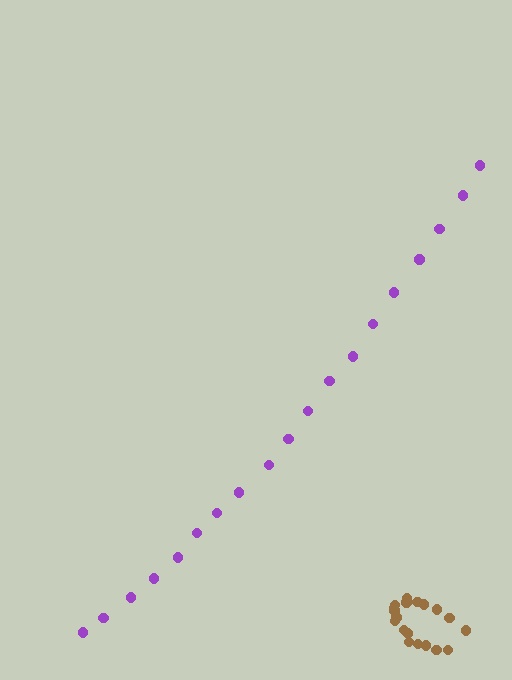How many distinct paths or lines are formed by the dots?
There are 2 distinct paths.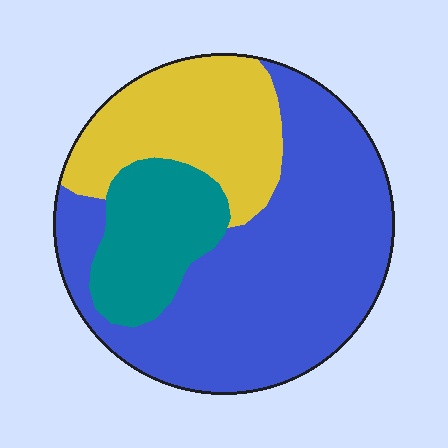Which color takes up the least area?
Teal, at roughly 20%.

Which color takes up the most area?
Blue, at roughly 55%.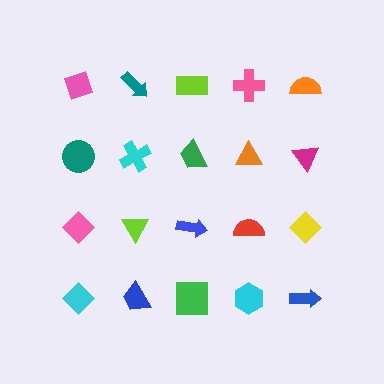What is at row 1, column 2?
A teal arrow.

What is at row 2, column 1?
A teal circle.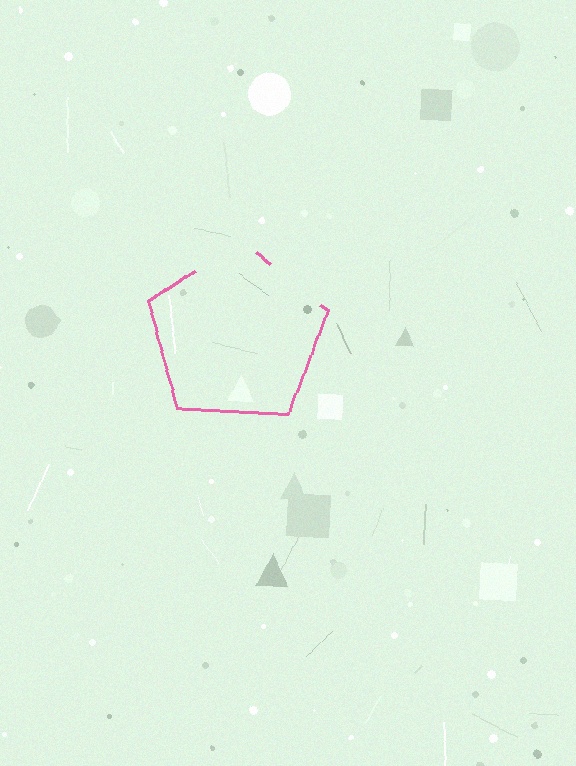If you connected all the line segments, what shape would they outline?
They would outline a pentagon.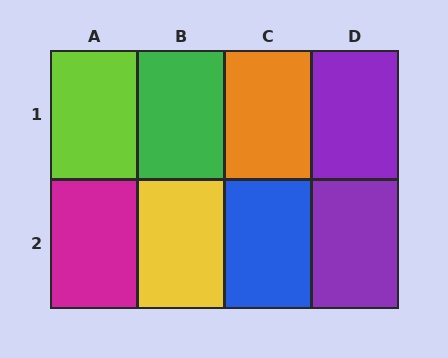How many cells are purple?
2 cells are purple.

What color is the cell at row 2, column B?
Yellow.